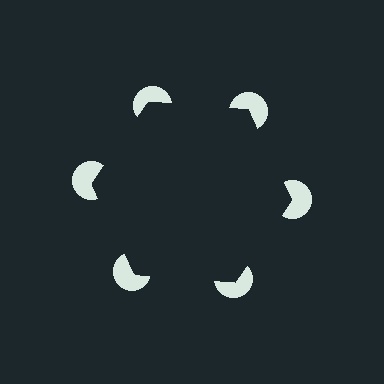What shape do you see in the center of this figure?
An illusory hexagon — its edges are inferred from the aligned wedge cuts in the pac-man discs, not physically drawn.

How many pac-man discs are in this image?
There are 6 — one at each vertex of the illusory hexagon.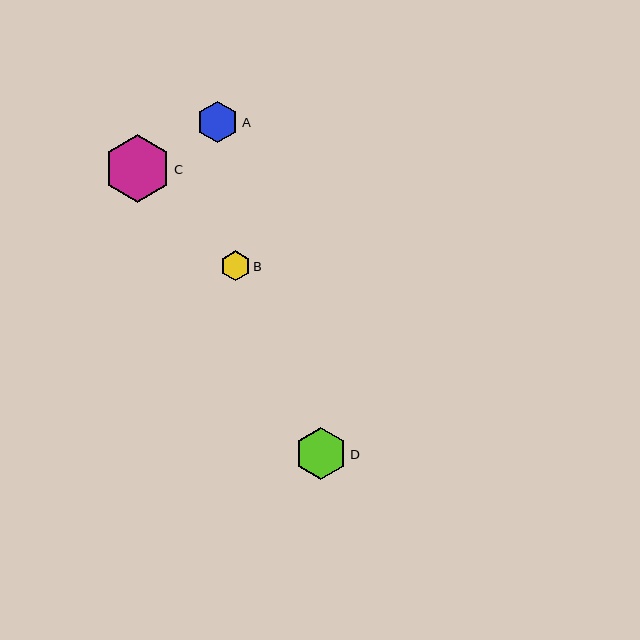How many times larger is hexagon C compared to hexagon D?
Hexagon C is approximately 1.3 times the size of hexagon D.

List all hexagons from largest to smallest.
From largest to smallest: C, D, A, B.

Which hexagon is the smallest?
Hexagon B is the smallest with a size of approximately 30 pixels.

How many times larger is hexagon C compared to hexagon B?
Hexagon C is approximately 2.3 times the size of hexagon B.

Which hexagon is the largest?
Hexagon C is the largest with a size of approximately 67 pixels.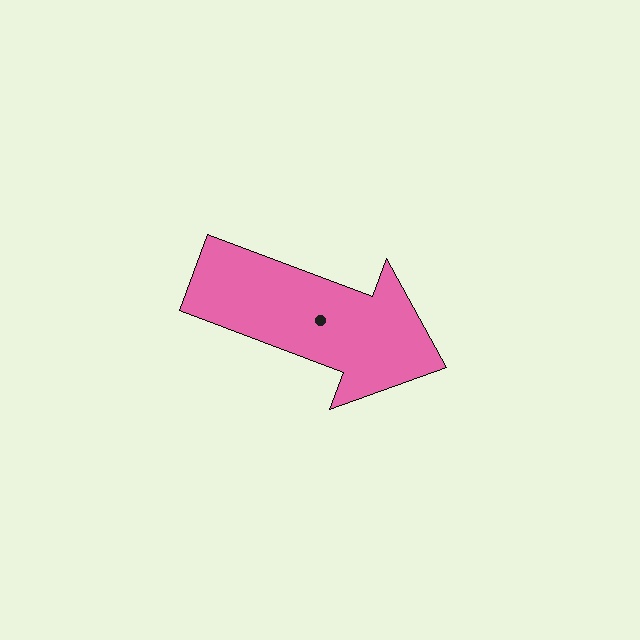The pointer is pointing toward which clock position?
Roughly 4 o'clock.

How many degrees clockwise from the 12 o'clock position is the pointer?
Approximately 110 degrees.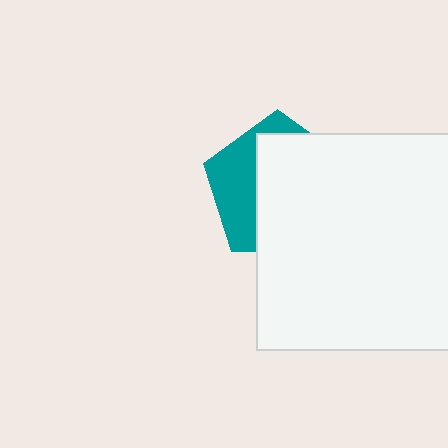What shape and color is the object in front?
The object in front is a white square.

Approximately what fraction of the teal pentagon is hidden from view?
Roughly 65% of the teal pentagon is hidden behind the white square.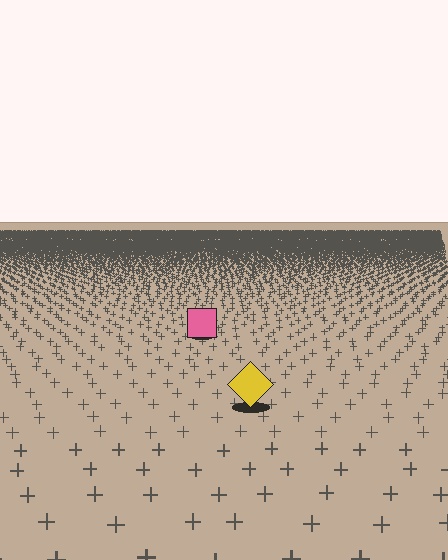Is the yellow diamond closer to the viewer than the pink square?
Yes. The yellow diamond is closer — you can tell from the texture gradient: the ground texture is coarser near it.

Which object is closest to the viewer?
The yellow diamond is closest. The texture marks near it are larger and more spread out.